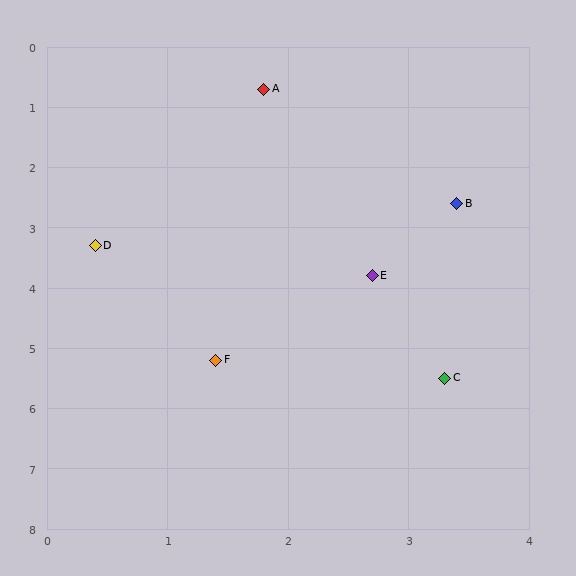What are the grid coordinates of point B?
Point B is at approximately (3.4, 2.6).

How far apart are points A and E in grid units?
Points A and E are about 3.2 grid units apart.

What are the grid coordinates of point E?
Point E is at approximately (2.7, 3.8).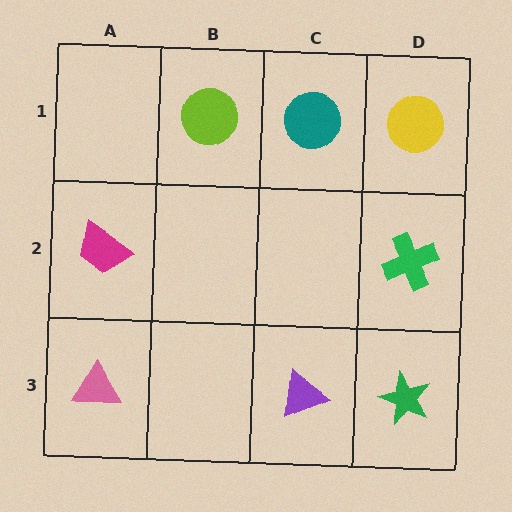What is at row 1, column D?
A yellow circle.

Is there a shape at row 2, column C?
No, that cell is empty.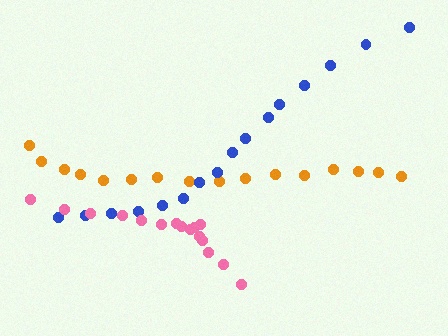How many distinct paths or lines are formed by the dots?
There are 3 distinct paths.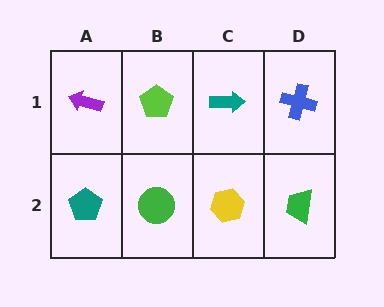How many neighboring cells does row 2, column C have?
3.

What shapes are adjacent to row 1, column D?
A green trapezoid (row 2, column D), a teal arrow (row 1, column C).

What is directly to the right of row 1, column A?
A lime pentagon.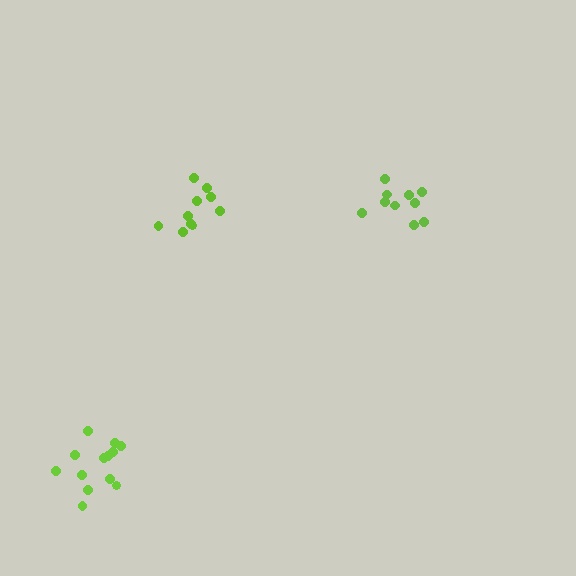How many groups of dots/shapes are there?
There are 3 groups.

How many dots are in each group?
Group 1: 13 dots, Group 2: 10 dots, Group 3: 10 dots (33 total).